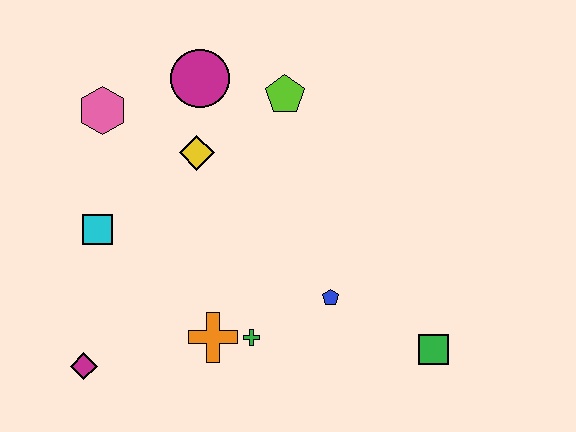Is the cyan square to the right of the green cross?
No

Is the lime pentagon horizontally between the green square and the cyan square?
Yes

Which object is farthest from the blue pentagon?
The pink hexagon is farthest from the blue pentagon.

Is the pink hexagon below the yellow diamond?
No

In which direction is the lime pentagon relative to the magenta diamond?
The lime pentagon is above the magenta diamond.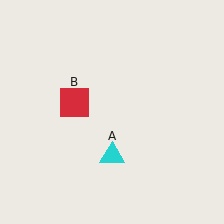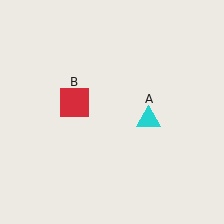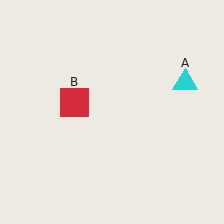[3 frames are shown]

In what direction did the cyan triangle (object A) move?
The cyan triangle (object A) moved up and to the right.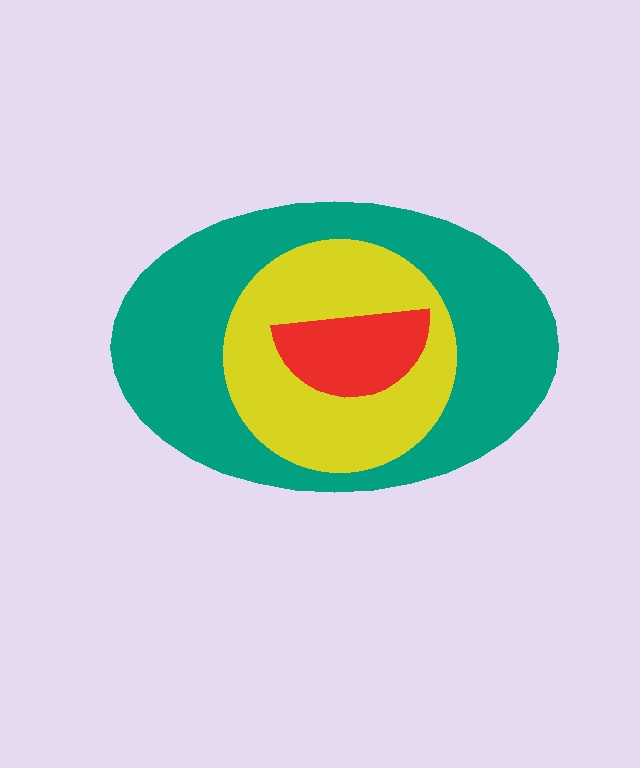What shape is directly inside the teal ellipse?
The yellow circle.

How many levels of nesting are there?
3.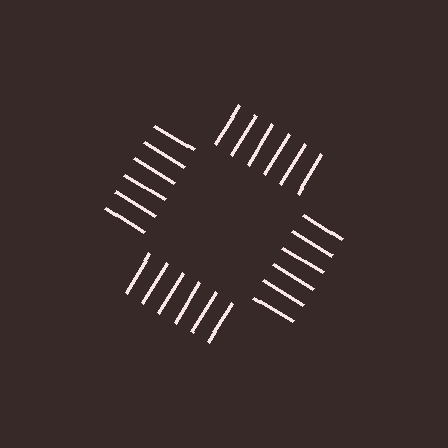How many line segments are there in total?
24 — 6 along each of the 4 edges.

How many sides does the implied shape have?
4 sides — the line-ends trace a square.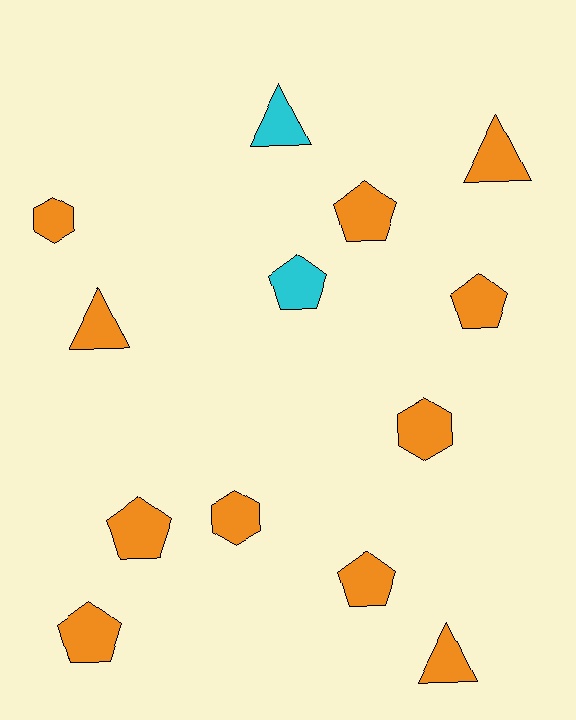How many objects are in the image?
There are 13 objects.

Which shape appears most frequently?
Pentagon, with 6 objects.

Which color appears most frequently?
Orange, with 11 objects.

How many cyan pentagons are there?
There is 1 cyan pentagon.